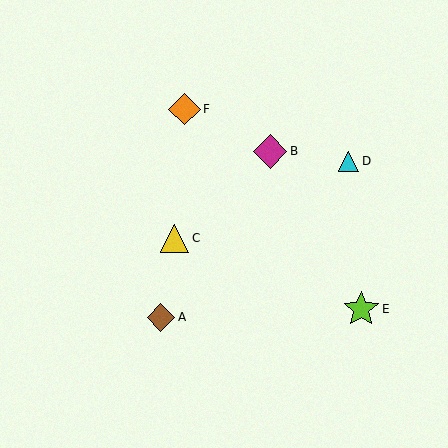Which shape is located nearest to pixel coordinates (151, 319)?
The brown diamond (labeled A) at (161, 317) is nearest to that location.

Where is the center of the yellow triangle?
The center of the yellow triangle is at (174, 238).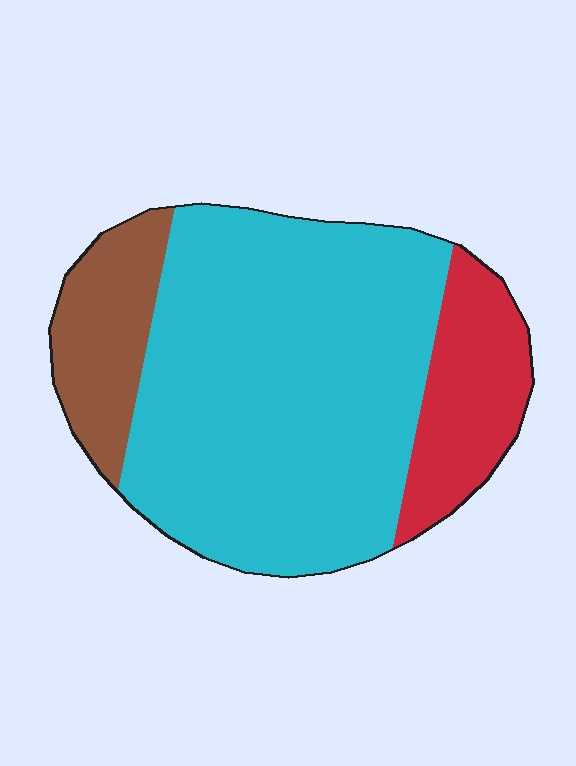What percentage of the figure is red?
Red covers roughly 15% of the figure.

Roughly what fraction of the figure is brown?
Brown takes up less than a sixth of the figure.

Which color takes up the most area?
Cyan, at roughly 70%.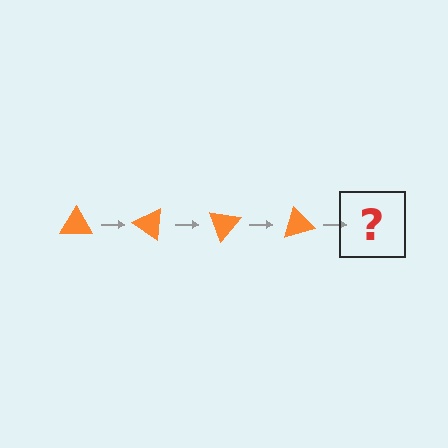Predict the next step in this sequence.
The next step is an orange triangle rotated 140 degrees.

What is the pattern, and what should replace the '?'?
The pattern is that the triangle rotates 35 degrees each step. The '?' should be an orange triangle rotated 140 degrees.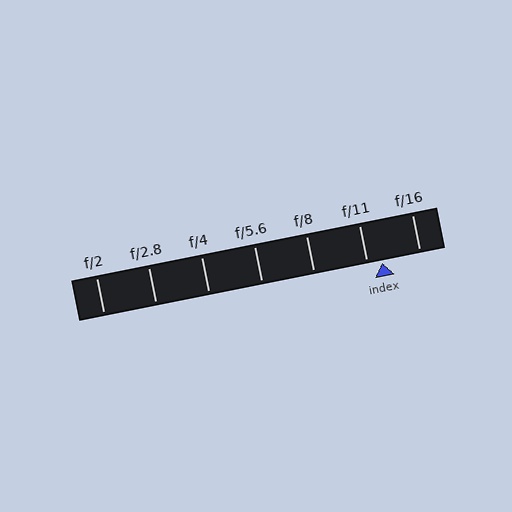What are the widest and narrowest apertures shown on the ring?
The widest aperture shown is f/2 and the narrowest is f/16.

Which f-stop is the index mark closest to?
The index mark is closest to f/11.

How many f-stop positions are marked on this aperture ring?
There are 7 f-stop positions marked.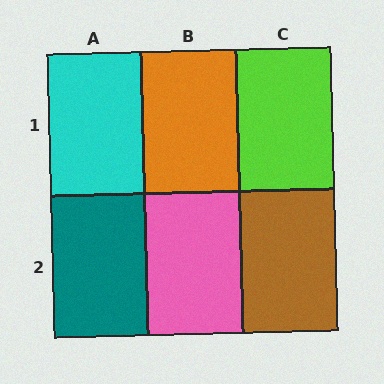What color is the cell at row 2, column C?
Brown.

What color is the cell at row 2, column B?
Pink.